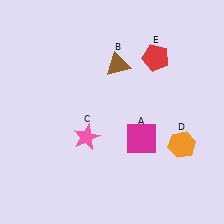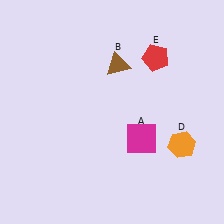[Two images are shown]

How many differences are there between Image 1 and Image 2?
There is 1 difference between the two images.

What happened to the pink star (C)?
The pink star (C) was removed in Image 2. It was in the bottom-left area of Image 1.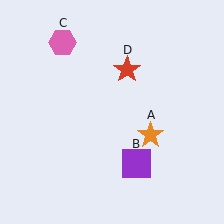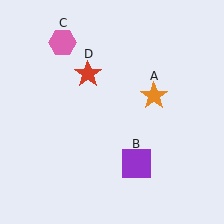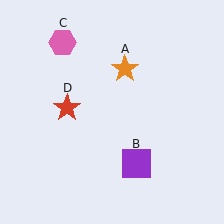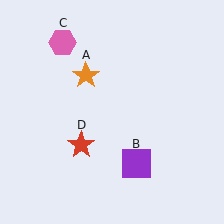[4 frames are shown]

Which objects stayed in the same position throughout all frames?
Purple square (object B) and pink hexagon (object C) remained stationary.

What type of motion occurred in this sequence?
The orange star (object A), red star (object D) rotated counterclockwise around the center of the scene.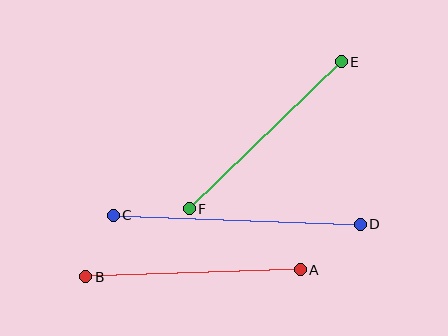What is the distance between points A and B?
The distance is approximately 215 pixels.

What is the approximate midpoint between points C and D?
The midpoint is at approximately (237, 220) pixels.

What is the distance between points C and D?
The distance is approximately 247 pixels.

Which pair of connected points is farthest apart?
Points C and D are farthest apart.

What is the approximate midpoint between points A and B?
The midpoint is at approximately (193, 273) pixels.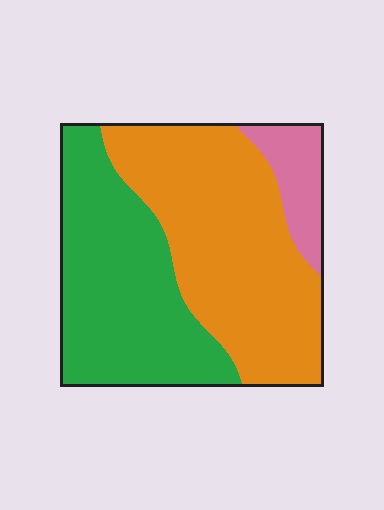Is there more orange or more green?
Orange.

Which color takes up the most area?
Orange, at roughly 50%.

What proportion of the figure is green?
Green covers around 40% of the figure.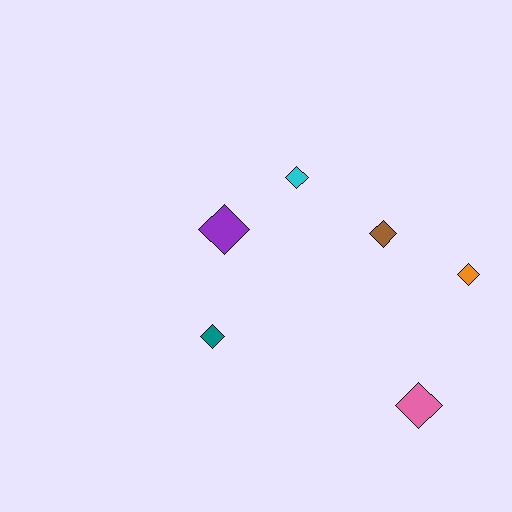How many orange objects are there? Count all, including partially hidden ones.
There is 1 orange object.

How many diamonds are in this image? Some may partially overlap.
There are 6 diamonds.